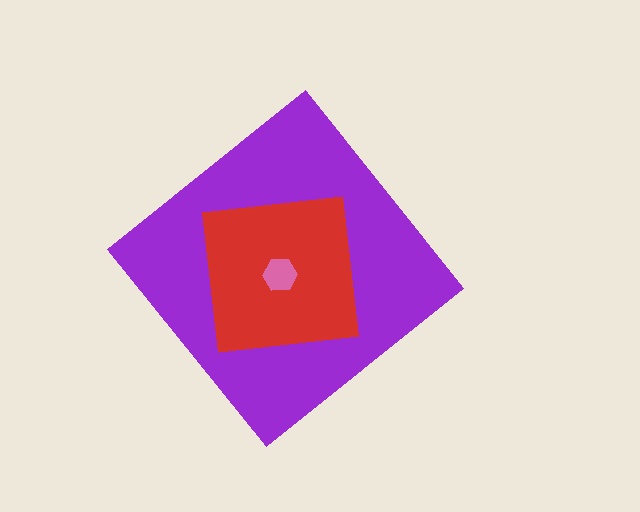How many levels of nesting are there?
3.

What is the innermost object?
The pink hexagon.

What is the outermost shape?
The purple diamond.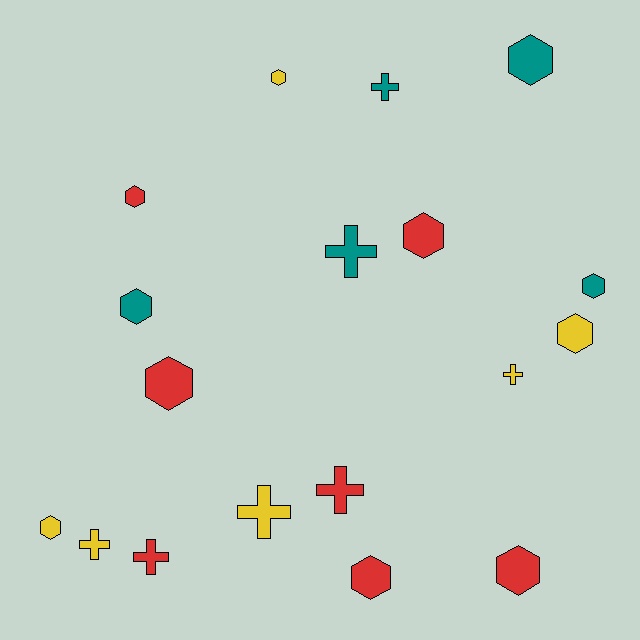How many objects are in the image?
There are 18 objects.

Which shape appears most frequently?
Hexagon, with 11 objects.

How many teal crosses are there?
There are 2 teal crosses.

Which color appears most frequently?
Red, with 7 objects.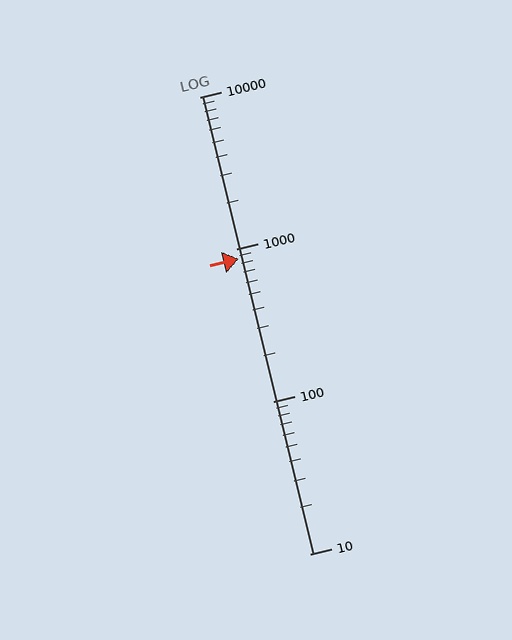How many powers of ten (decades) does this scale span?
The scale spans 3 decades, from 10 to 10000.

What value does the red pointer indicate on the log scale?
The pointer indicates approximately 870.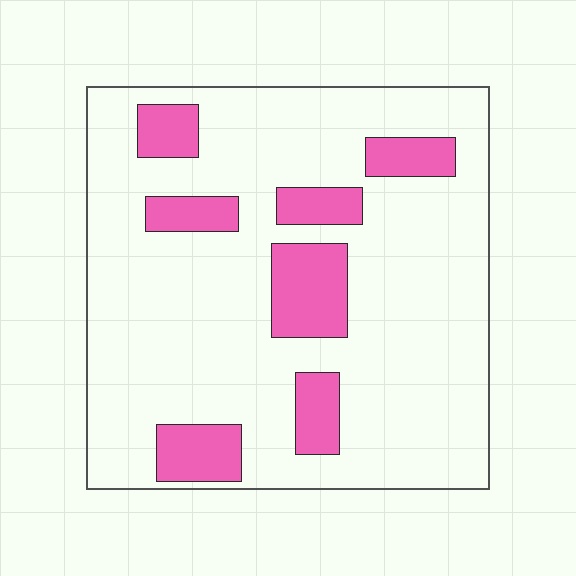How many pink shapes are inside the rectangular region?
7.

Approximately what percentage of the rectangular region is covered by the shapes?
Approximately 20%.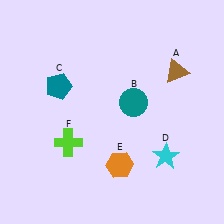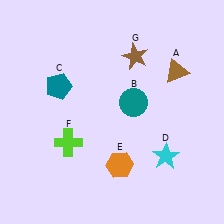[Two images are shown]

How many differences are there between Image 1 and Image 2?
There is 1 difference between the two images.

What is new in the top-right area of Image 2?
A brown star (G) was added in the top-right area of Image 2.